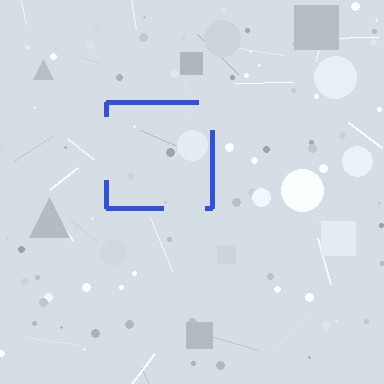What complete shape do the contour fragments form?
The contour fragments form a square.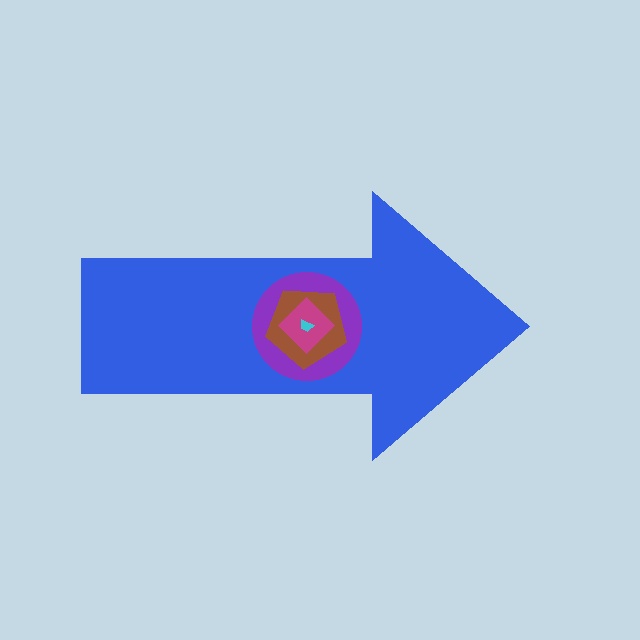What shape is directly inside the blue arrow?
The purple circle.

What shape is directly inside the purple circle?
The brown pentagon.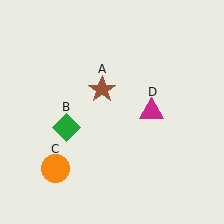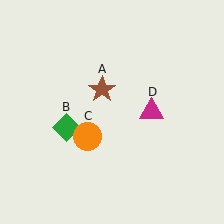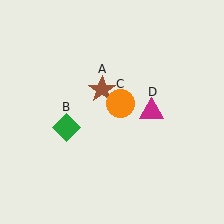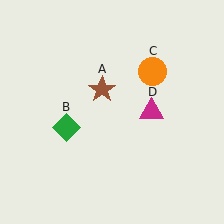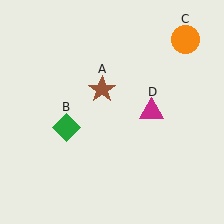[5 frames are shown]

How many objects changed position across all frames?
1 object changed position: orange circle (object C).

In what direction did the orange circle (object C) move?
The orange circle (object C) moved up and to the right.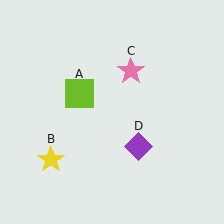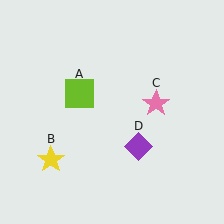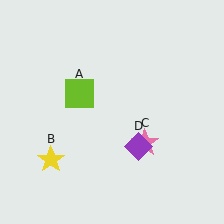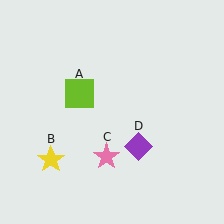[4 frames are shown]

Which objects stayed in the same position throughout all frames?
Lime square (object A) and yellow star (object B) and purple diamond (object D) remained stationary.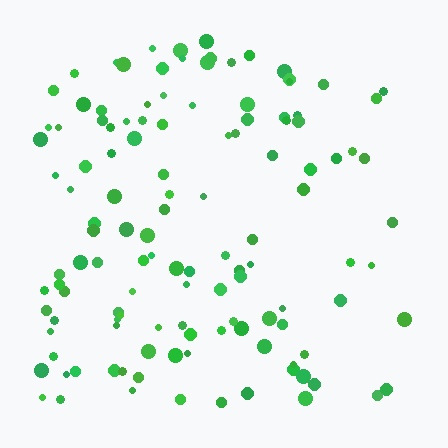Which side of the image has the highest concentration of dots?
The left.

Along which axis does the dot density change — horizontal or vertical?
Horizontal.